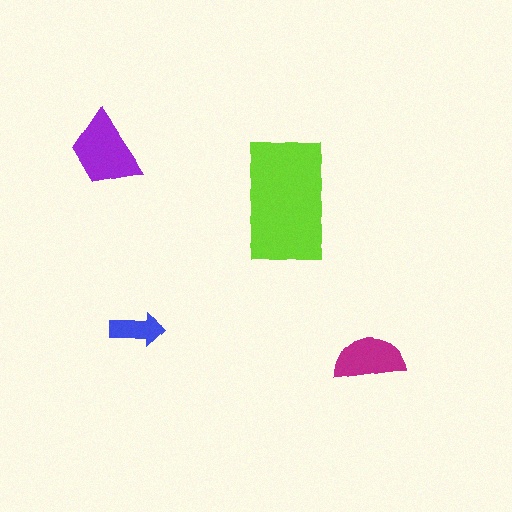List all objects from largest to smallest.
The lime rectangle, the purple trapezoid, the magenta semicircle, the blue arrow.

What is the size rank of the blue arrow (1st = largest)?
4th.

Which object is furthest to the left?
The purple trapezoid is leftmost.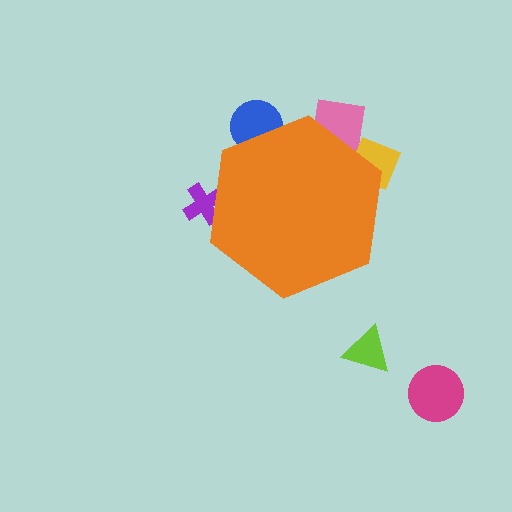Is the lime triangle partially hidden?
No, the lime triangle is fully visible.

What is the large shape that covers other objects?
An orange hexagon.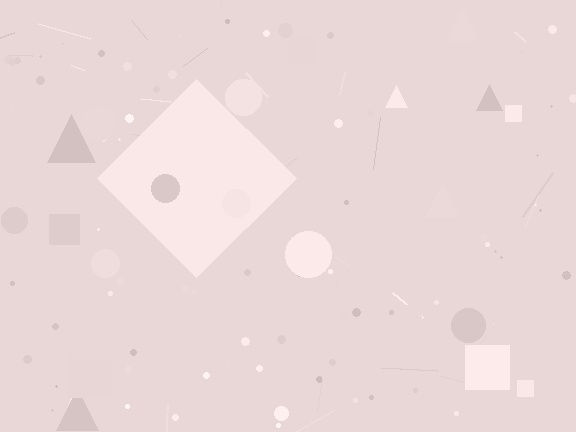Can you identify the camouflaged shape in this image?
The camouflaged shape is a diamond.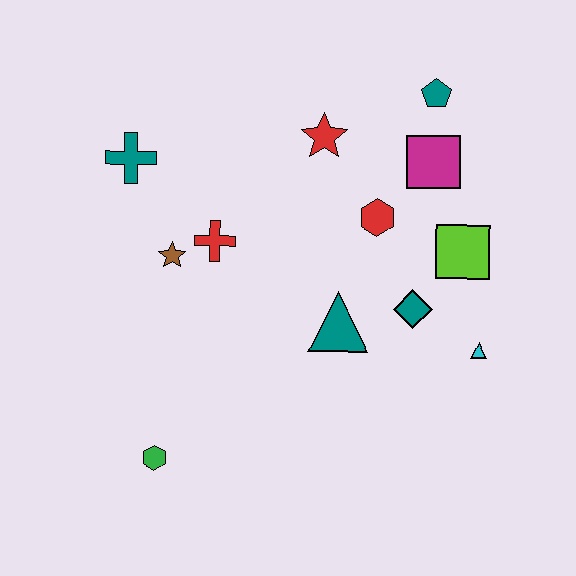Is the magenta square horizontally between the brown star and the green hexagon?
No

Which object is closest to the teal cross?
The brown star is closest to the teal cross.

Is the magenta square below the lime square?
No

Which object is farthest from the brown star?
The cyan triangle is farthest from the brown star.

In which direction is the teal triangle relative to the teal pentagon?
The teal triangle is below the teal pentagon.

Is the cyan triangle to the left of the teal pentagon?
No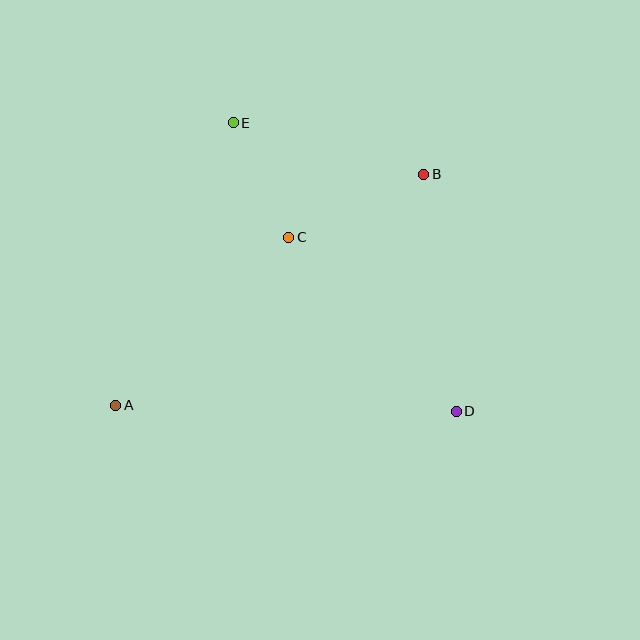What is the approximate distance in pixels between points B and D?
The distance between B and D is approximately 239 pixels.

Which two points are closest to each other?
Points C and E are closest to each other.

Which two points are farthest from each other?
Points A and B are farthest from each other.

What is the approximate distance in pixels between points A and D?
The distance between A and D is approximately 340 pixels.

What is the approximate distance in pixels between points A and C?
The distance between A and C is approximately 241 pixels.